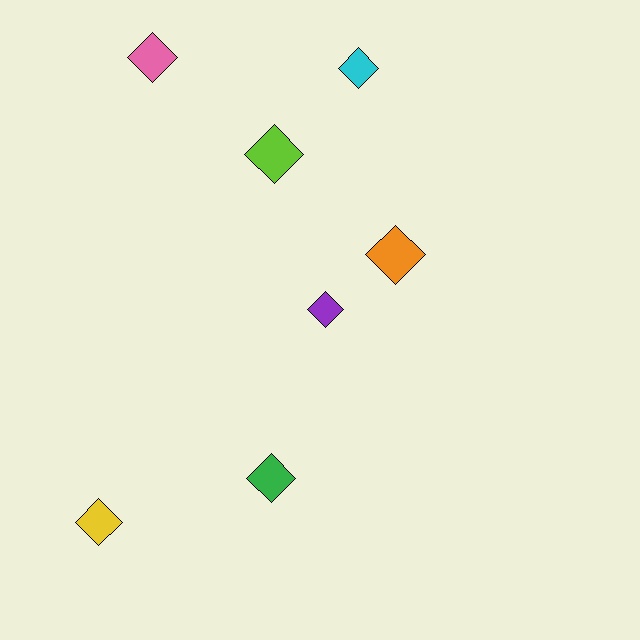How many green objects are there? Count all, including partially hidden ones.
There is 1 green object.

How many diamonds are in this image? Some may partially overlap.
There are 7 diamonds.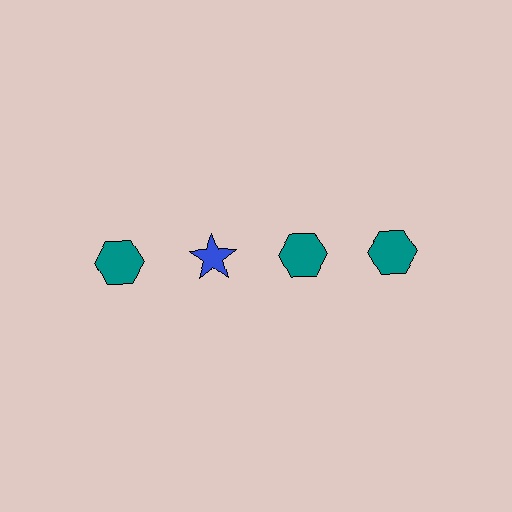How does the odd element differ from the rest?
It differs in both color (blue instead of teal) and shape (star instead of hexagon).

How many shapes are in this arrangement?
There are 4 shapes arranged in a grid pattern.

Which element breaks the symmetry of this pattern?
The blue star in the top row, second from left column breaks the symmetry. All other shapes are teal hexagons.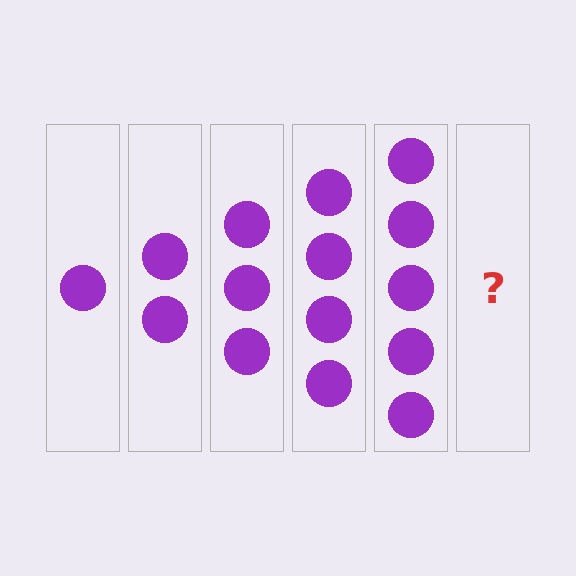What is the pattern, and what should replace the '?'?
The pattern is that each step adds one more circle. The '?' should be 6 circles.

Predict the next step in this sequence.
The next step is 6 circles.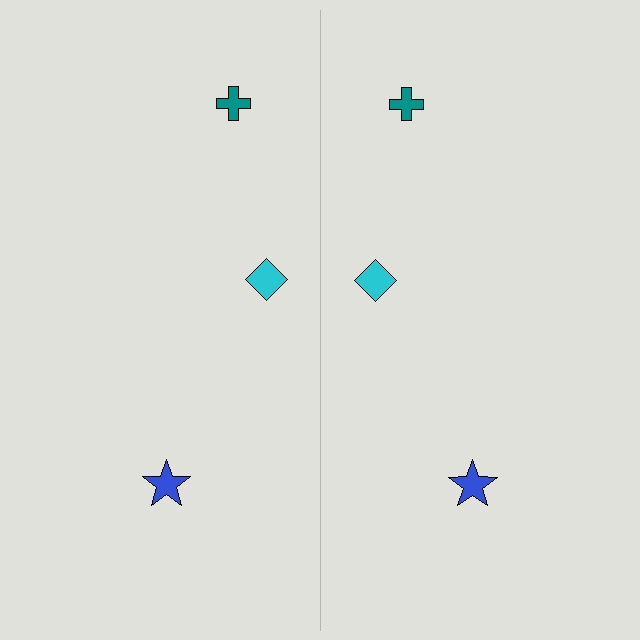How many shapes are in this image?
There are 6 shapes in this image.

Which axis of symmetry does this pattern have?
The pattern has a vertical axis of symmetry running through the center of the image.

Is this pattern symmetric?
Yes, this pattern has bilateral (reflection) symmetry.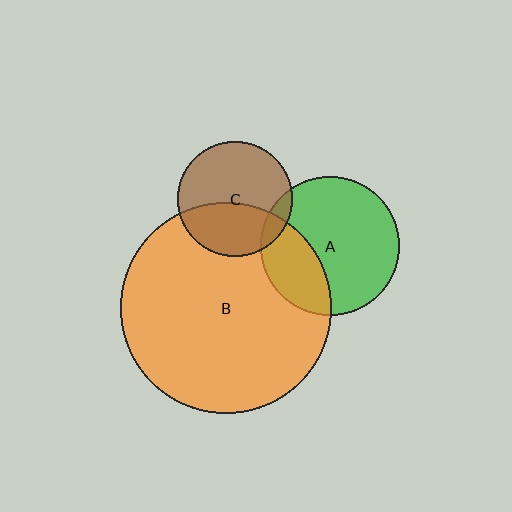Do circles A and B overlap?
Yes.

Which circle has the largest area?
Circle B (orange).